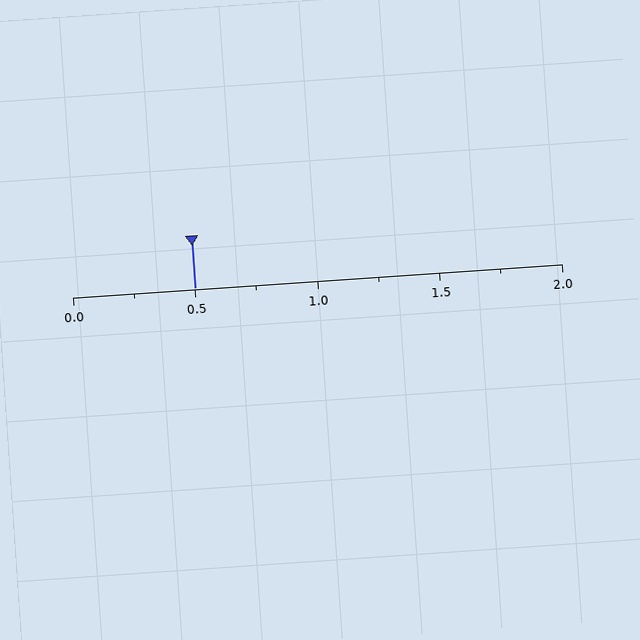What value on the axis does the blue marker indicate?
The marker indicates approximately 0.5.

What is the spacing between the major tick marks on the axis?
The major ticks are spaced 0.5 apart.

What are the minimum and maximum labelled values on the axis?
The axis runs from 0.0 to 2.0.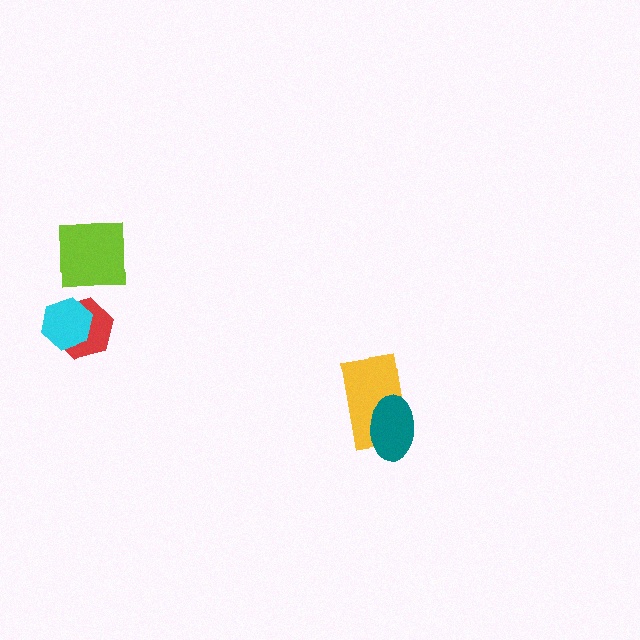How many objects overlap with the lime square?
0 objects overlap with the lime square.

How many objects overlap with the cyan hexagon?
1 object overlaps with the cyan hexagon.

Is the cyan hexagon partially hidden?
No, no other shape covers it.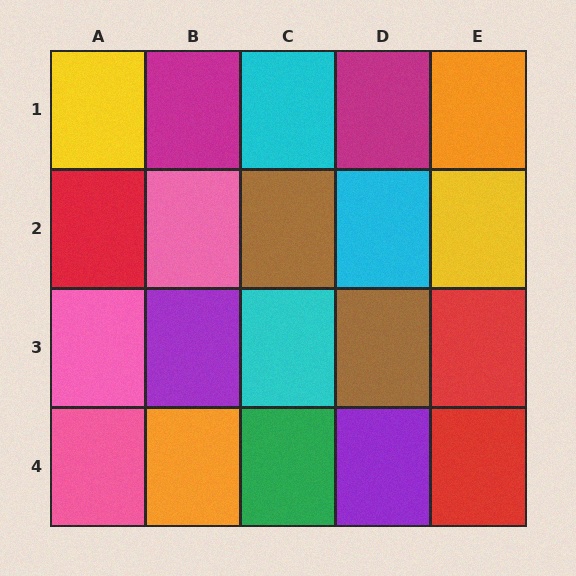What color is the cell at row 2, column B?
Pink.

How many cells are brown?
2 cells are brown.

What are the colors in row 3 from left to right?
Pink, purple, cyan, brown, red.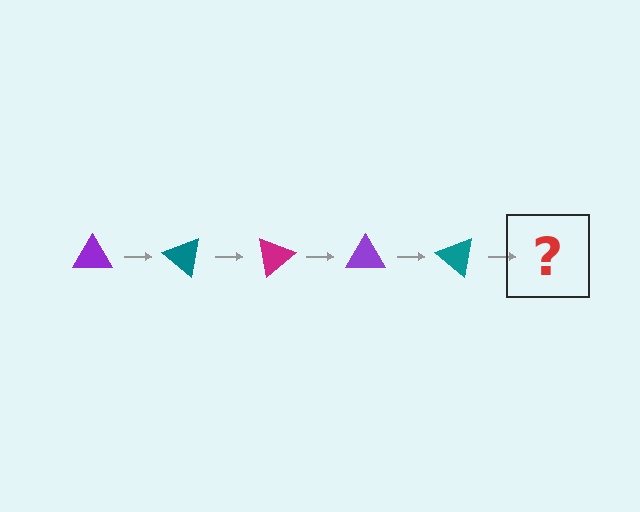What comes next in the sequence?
The next element should be a magenta triangle, rotated 200 degrees from the start.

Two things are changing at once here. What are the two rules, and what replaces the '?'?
The two rules are that it rotates 40 degrees each step and the color cycles through purple, teal, and magenta. The '?' should be a magenta triangle, rotated 200 degrees from the start.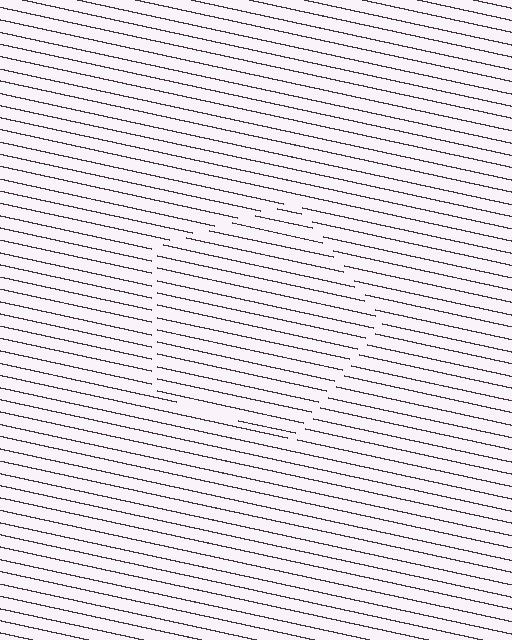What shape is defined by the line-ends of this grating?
An illusory pentagon. The interior of the shape contains the same grating, shifted by half a period — the contour is defined by the phase discontinuity where line-ends from the inner and outer gratings abut.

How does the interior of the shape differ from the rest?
The interior of the shape contains the same grating, shifted by half a period — the contour is defined by the phase discontinuity where line-ends from the inner and outer gratings abut.